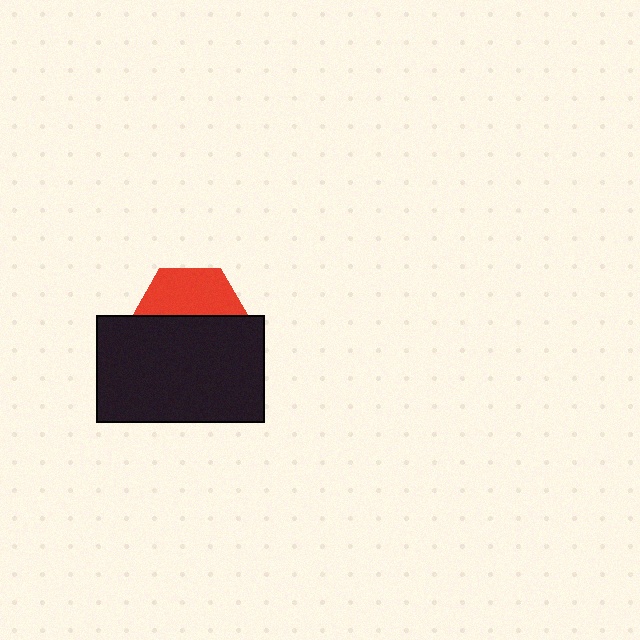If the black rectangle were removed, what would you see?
You would see the complete red hexagon.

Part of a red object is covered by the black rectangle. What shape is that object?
It is a hexagon.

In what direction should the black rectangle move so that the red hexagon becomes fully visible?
The black rectangle should move down. That is the shortest direction to clear the overlap and leave the red hexagon fully visible.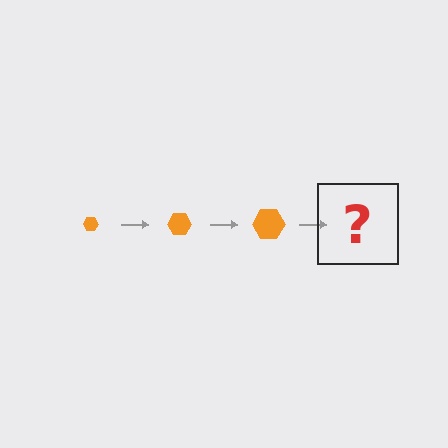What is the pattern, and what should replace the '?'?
The pattern is that the hexagon gets progressively larger each step. The '?' should be an orange hexagon, larger than the previous one.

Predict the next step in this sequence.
The next step is an orange hexagon, larger than the previous one.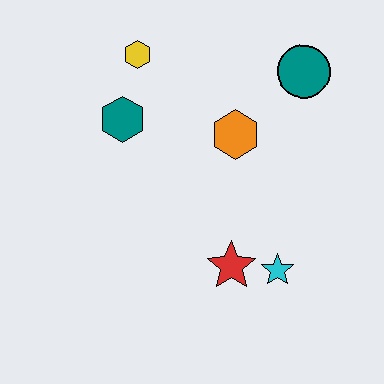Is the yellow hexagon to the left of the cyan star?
Yes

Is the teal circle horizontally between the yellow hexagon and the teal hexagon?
No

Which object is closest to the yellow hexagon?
The teal hexagon is closest to the yellow hexagon.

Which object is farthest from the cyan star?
The yellow hexagon is farthest from the cyan star.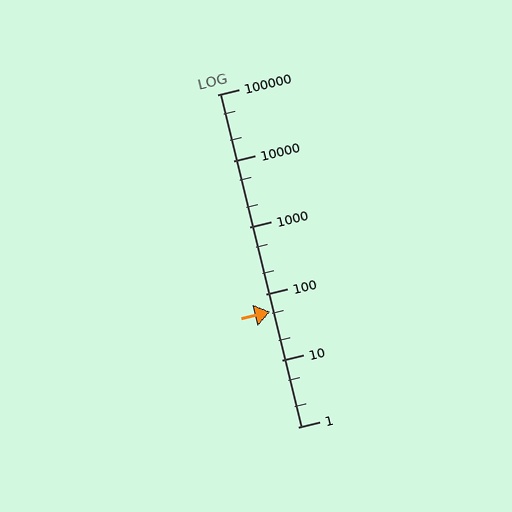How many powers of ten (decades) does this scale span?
The scale spans 5 decades, from 1 to 100000.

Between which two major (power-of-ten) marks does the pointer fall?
The pointer is between 10 and 100.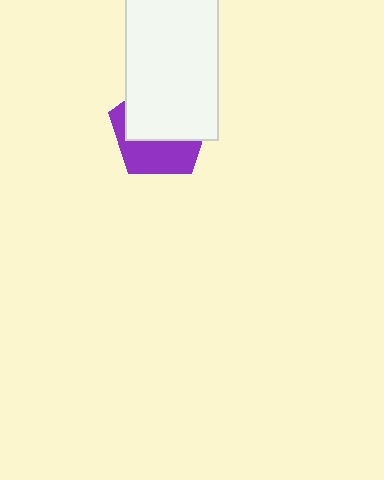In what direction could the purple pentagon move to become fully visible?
The purple pentagon could move down. That would shift it out from behind the white rectangle entirely.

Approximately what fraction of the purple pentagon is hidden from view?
Roughly 60% of the purple pentagon is hidden behind the white rectangle.